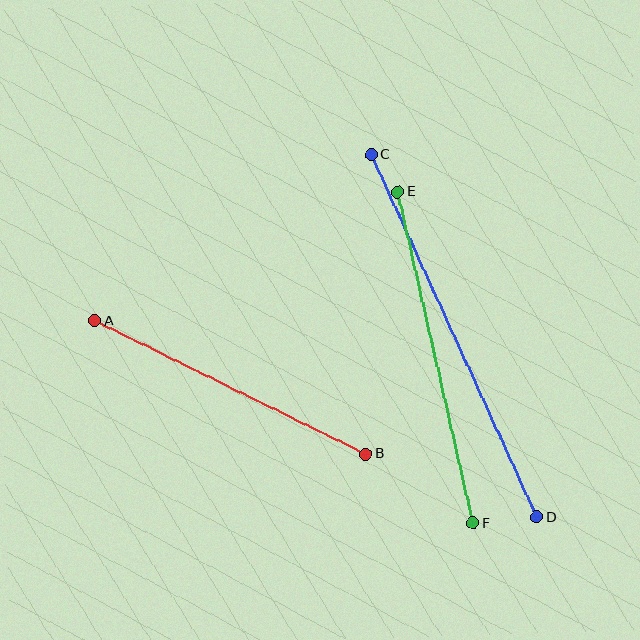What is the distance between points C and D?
The distance is approximately 399 pixels.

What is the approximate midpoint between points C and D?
The midpoint is at approximately (454, 336) pixels.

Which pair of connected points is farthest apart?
Points C and D are farthest apart.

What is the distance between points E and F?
The distance is approximately 340 pixels.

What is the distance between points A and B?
The distance is approximately 302 pixels.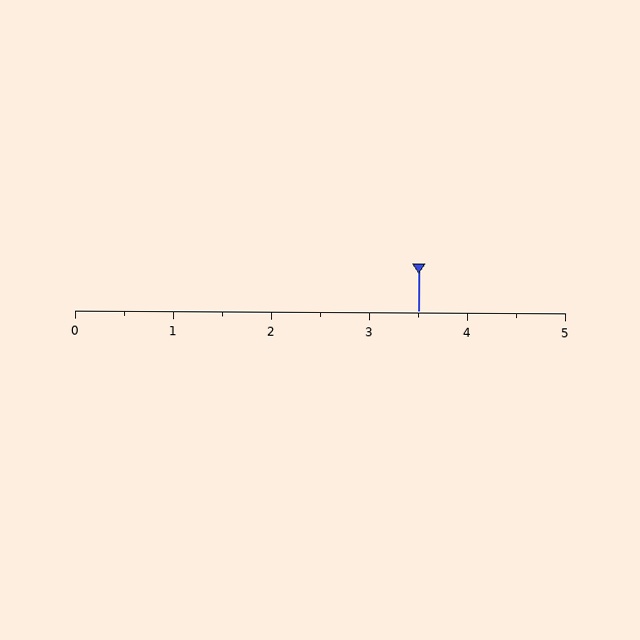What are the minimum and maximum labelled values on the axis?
The axis runs from 0 to 5.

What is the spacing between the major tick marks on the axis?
The major ticks are spaced 1 apart.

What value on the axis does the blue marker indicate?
The marker indicates approximately 3.5.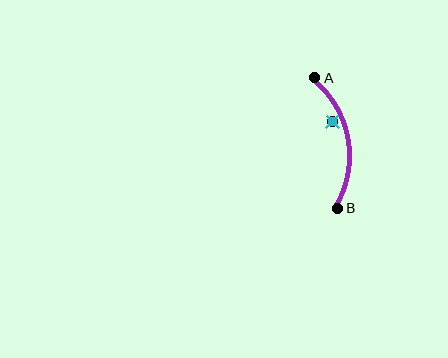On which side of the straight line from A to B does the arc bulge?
The arc bulges to the right of the straight line connecting A and B.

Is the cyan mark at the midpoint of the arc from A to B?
No — the cyan mark does not lie on the arc at all. It sits slightly inside the curve.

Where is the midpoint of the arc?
The arc midpoint is the point on the curve farthest from the straight line joining A and B. It sits to the right of that line.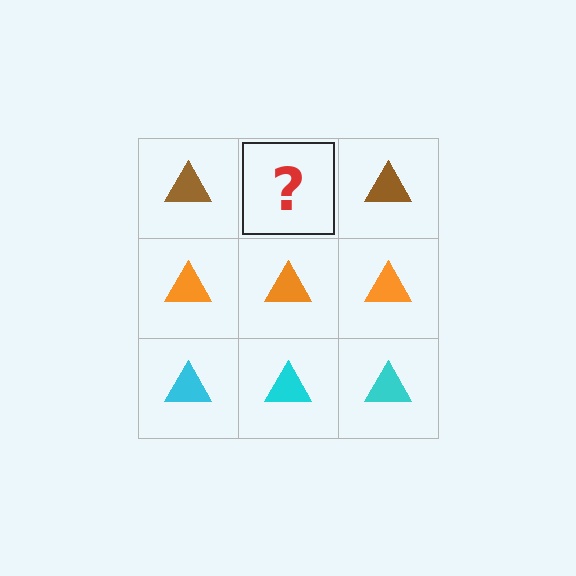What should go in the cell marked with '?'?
The missing cell should contain a brown triangle.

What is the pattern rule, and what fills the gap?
The rule is that each row has a consistent color. The gap should be filled with a brown triangle.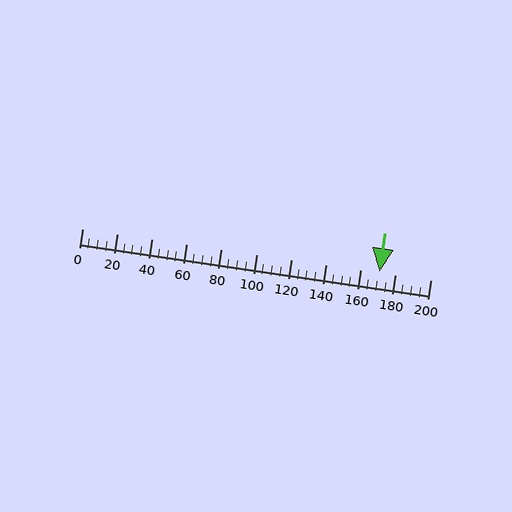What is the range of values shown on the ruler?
The ruler shows values from 0 to 200.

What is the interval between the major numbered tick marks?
The major tick marks are spaced 20 units apart.